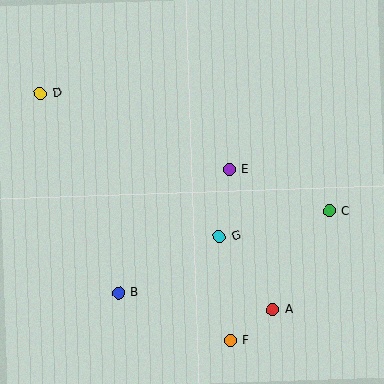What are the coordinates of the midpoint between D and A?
The midpoint between D and A is at (157, 201).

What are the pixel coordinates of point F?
Point F is at (230, 340).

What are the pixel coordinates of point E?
Point E is at (229, 169).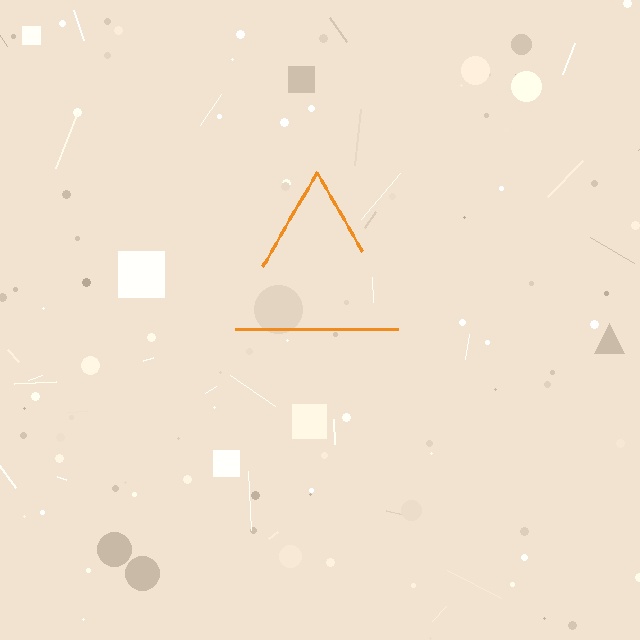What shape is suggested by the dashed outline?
The dashed outline suggests a triangle.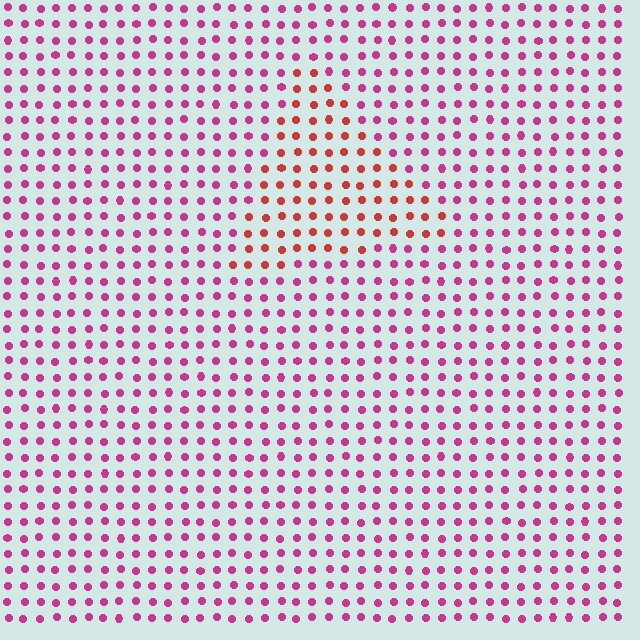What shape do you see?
I see a triangle.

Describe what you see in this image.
The image is filled with small magenta elements in a uniform arrangement. A triangle-shaped region is visible where the elements are tinted to a slightly different hue, forming a subtle color boundary.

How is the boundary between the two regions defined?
The boundary is defined purely by a slight shift in hue (about 39 degrees). Spacing, size, and orientation are identical on both sides.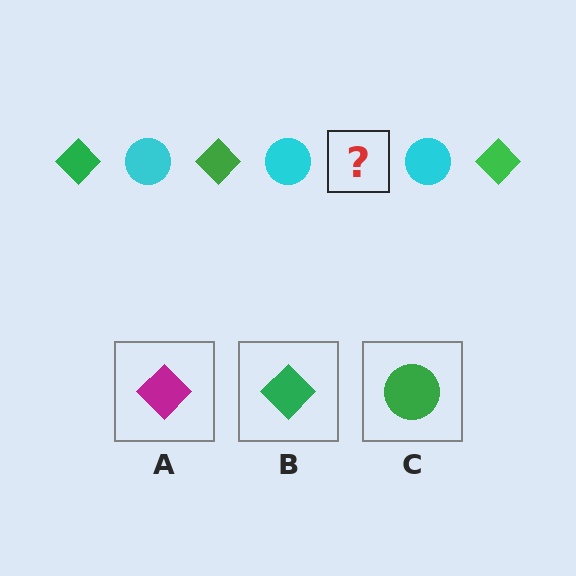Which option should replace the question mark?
Option B.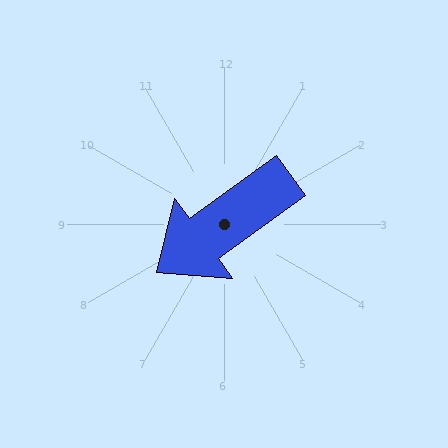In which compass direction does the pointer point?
Southwest.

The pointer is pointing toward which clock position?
Roughly 8 o'clock.